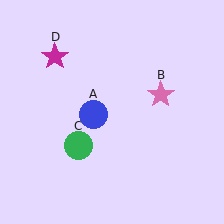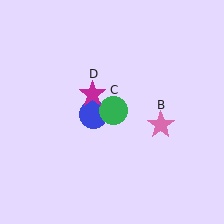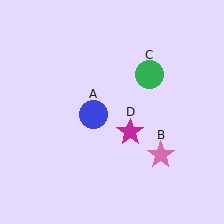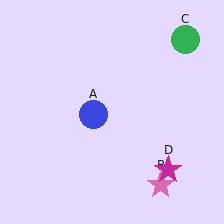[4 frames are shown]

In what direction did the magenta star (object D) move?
The magenta star (object D) moved down and to the right.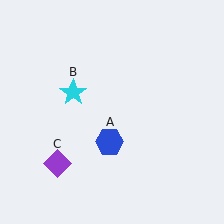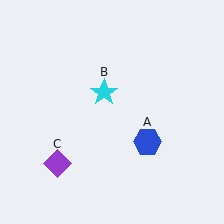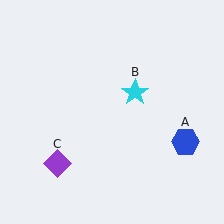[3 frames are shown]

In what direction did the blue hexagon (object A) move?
The blue hexagon (object A) moved right.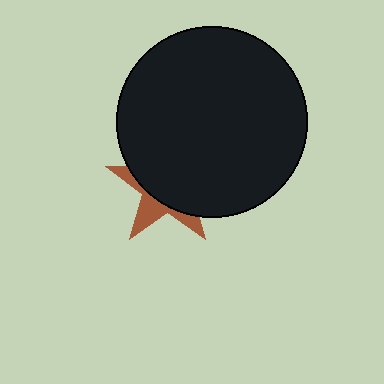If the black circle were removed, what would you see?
You would see the complete brown star.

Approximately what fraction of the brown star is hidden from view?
Roughly 68% of the brown star is hidden behind the black circle.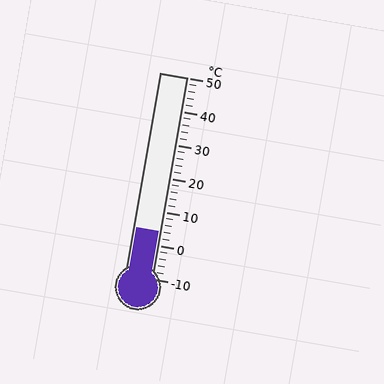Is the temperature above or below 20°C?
The temperature is below 20°C.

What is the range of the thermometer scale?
The thermometer scale ranges from -10°C to 50°C.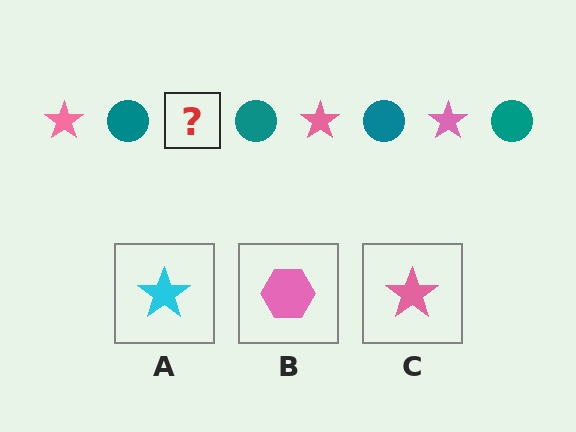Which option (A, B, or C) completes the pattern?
C.